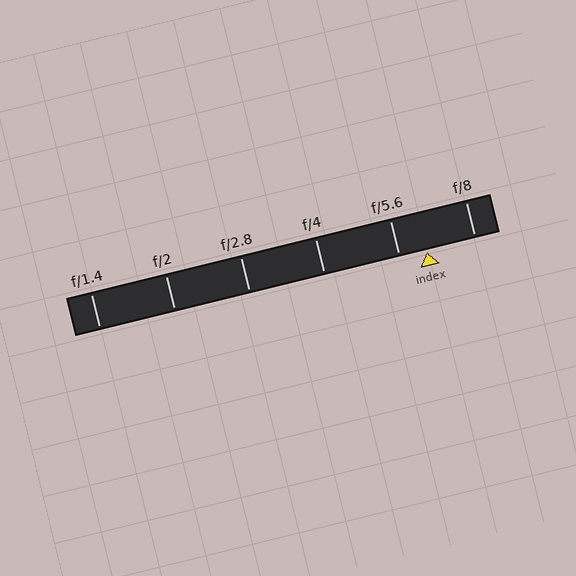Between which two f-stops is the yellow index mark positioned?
The index mark is between f/5.6 and f/8.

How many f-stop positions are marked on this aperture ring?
There are 6 f-stop positions marked.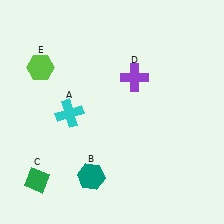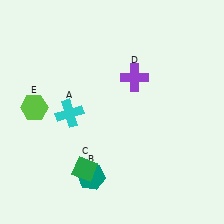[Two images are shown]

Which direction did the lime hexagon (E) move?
The lime hexagon (E) moved down.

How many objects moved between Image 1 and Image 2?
2 objects moved between the two images.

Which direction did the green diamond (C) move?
The green diamond (C) moved right.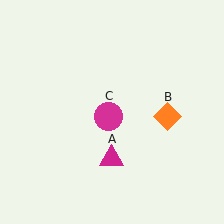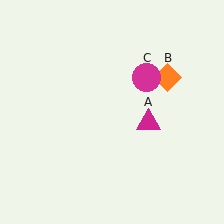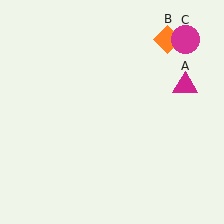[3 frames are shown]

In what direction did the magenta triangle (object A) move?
The magenta triangle (object A) moved up and to the right.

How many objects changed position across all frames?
3 objects changed position: magenta triangle (object A), orange diamond (object B), magenta circle (object C).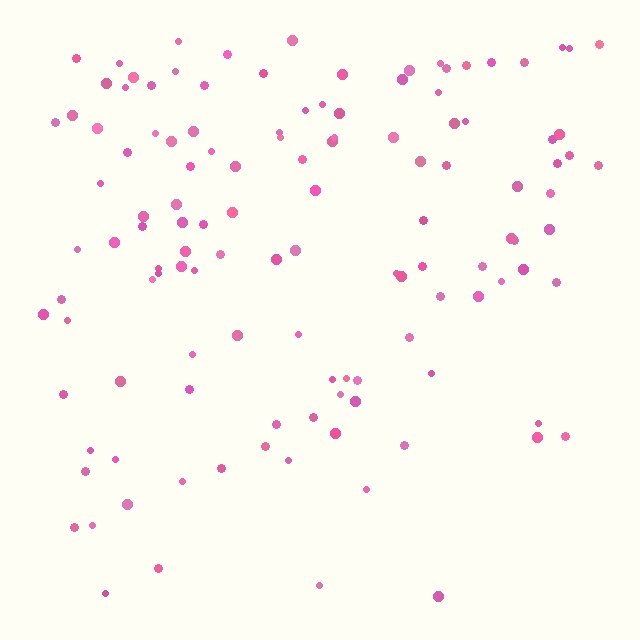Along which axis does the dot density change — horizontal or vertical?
Vertical.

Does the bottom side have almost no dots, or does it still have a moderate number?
Still a moderate number, just noticeably fewer than the top.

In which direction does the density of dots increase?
From bottom to top, with the top side densest.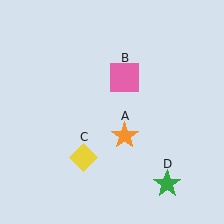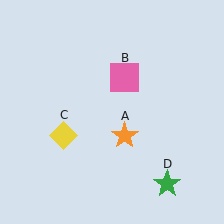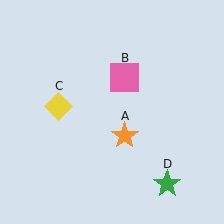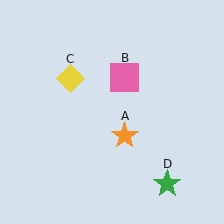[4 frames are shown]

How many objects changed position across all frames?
1 object changed position: yellow diamond (object C).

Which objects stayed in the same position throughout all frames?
Orange star (object A) and pink square (object B) and green star (object D) remained stationary.